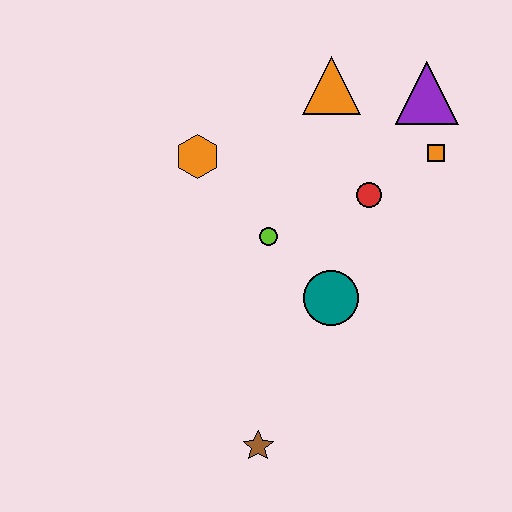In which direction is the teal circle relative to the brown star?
The teal circle is above the brown star.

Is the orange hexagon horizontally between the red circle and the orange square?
No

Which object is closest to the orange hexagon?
The lime circle is closest to the orange hexagon.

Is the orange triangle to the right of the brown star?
Yes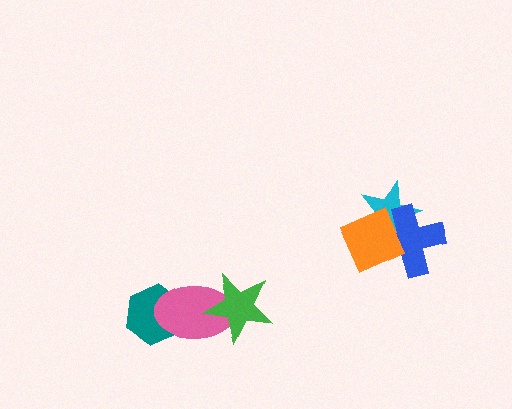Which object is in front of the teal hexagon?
The pink ellipse is in front of the teal hexagon.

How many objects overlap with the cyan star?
2 objects overlap with the cyan star.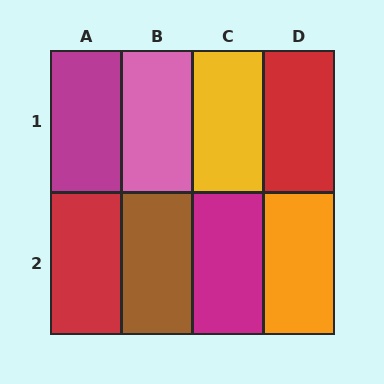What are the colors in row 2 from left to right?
Red, brown, magenta, orange.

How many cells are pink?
1 cell is pink.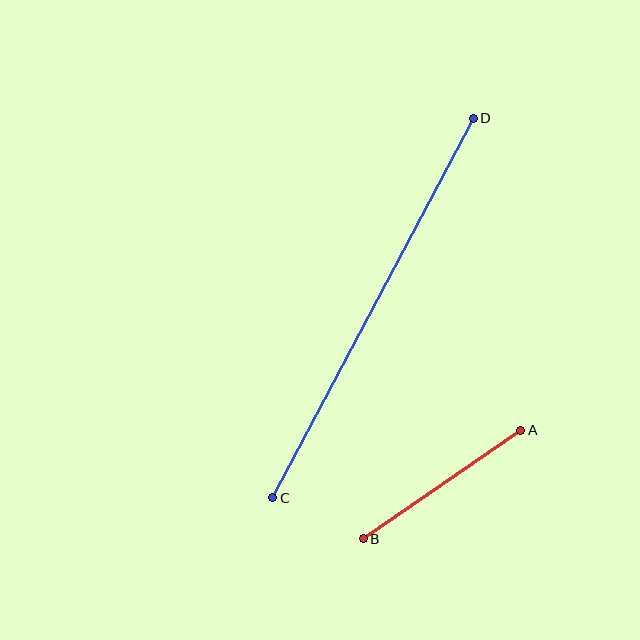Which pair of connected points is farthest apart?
Points C and D are farthest apart.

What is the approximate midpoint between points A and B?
The midpoint is at approximately (442, 484) pixels.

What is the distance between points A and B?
The distance is approximately 191 pixels.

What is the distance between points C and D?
The distance is approximately 429 pixels.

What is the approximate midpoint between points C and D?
The midpoint is at approximately (373, 308) pixels.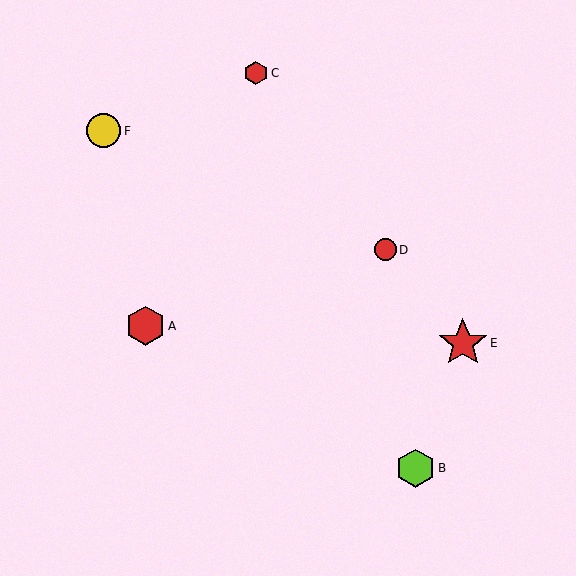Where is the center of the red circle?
The center of the red circle is at (386, 250).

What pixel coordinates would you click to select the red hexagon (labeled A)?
Click at (146, 326) to select the red hexagon A.